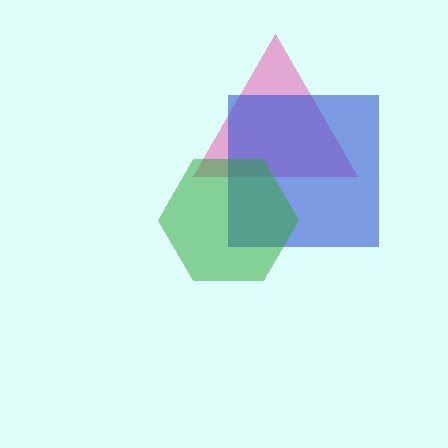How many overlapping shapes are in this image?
There are 3 overlapping shapes in the image.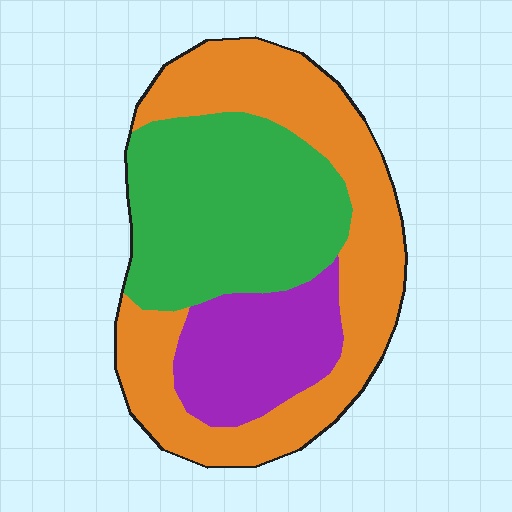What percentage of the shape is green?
Green covers 37% of the shape.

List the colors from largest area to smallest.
From largest to smallest: orange, green, purple.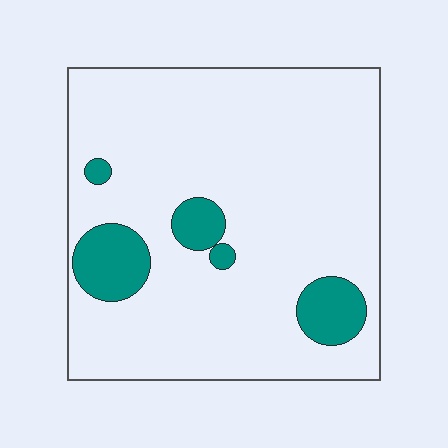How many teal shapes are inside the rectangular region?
5.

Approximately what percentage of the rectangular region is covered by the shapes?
Approximately 10%.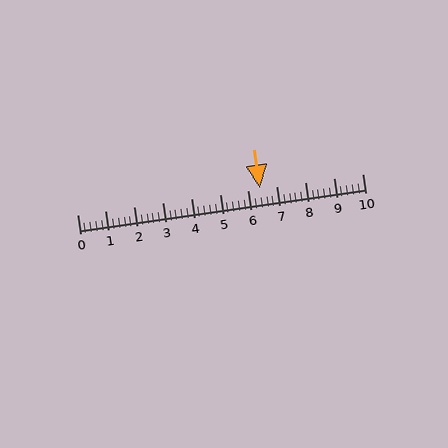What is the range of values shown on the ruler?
The ruler shows values from 0 to 10.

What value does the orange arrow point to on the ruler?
The orange arrow points to approximately 6.4.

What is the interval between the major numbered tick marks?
The major tick marks are spaced 1 units apart.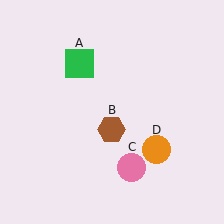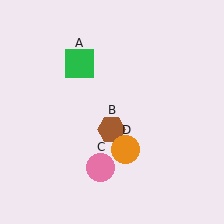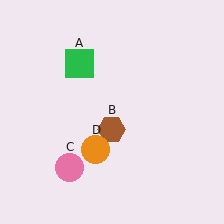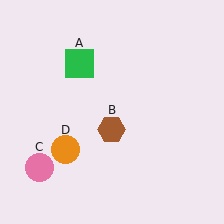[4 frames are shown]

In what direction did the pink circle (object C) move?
The pink circle (object C) moved left.